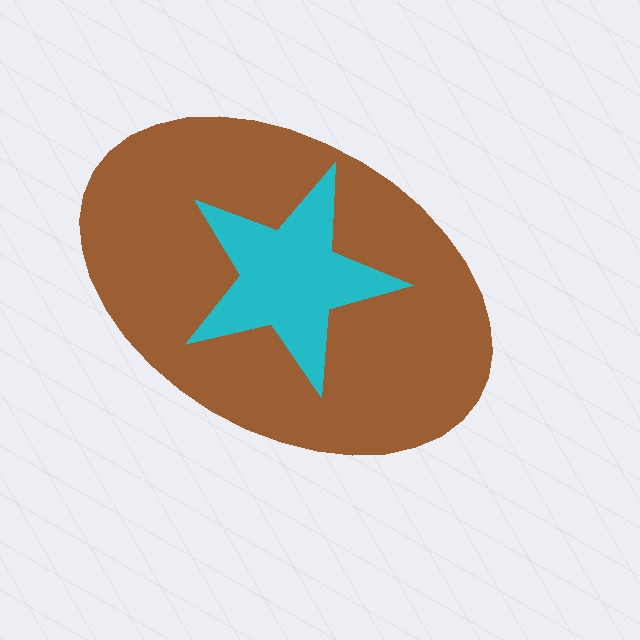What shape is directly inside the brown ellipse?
The cyan star.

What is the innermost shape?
The cyan star.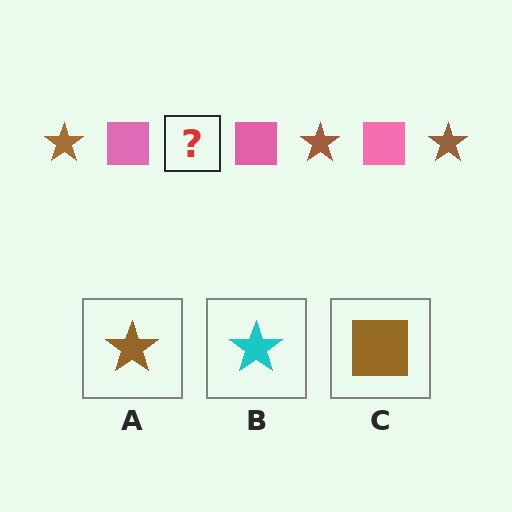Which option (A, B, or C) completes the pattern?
A.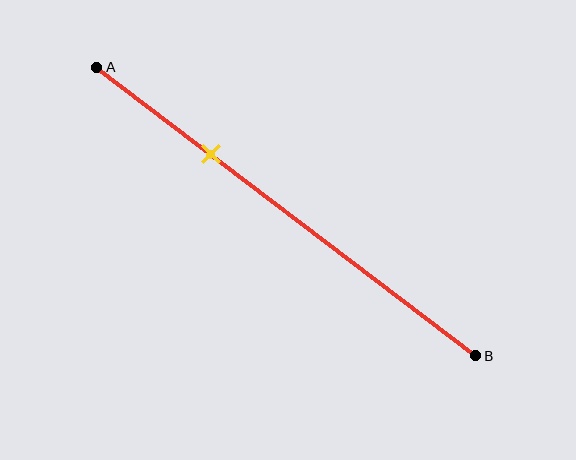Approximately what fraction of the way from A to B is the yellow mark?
The yellow mark is approximately 30% of the way from A to B.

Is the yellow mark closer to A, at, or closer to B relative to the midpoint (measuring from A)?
The yellow mark is closer to point A than the midpoint of segment AB.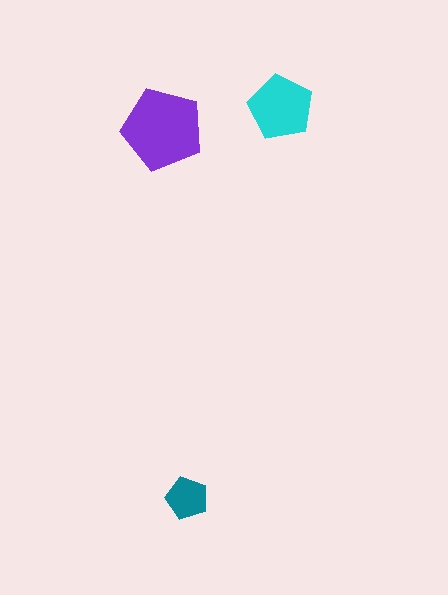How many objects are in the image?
There are 3 objects in the image.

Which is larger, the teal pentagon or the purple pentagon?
The purple one.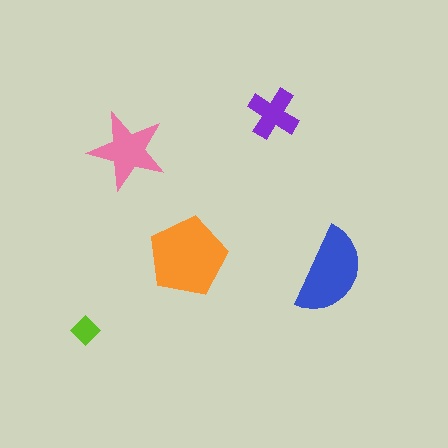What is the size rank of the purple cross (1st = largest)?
4th.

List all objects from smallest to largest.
The lime diamond, the purple cross, the pink star, the blue semicircle, the orange pentagon.